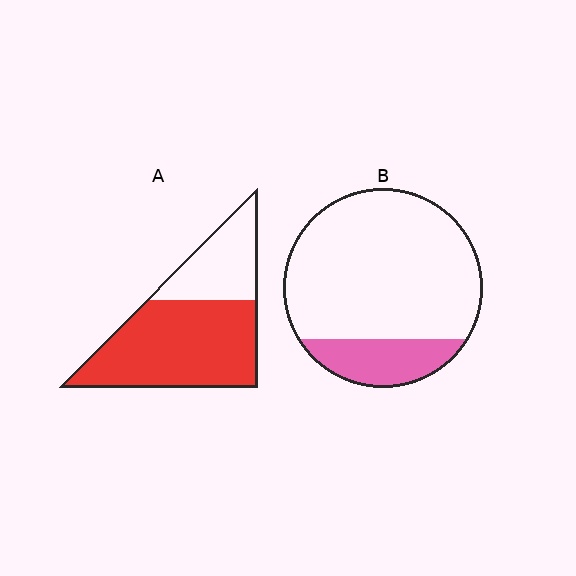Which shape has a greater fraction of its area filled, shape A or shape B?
Shape A.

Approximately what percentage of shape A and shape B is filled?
A is approximately 70% and B is approximately 20%.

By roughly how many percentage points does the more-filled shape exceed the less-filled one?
By roughly 50 percentage points (A over B).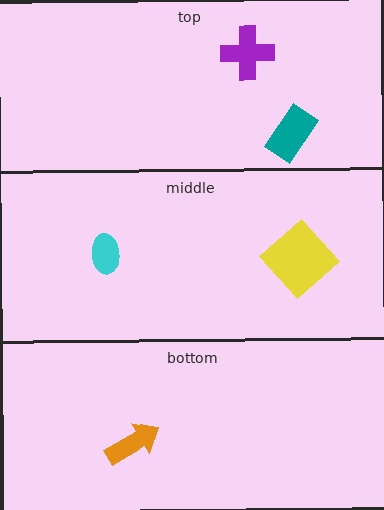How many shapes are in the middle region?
2.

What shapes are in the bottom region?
The orange arrow.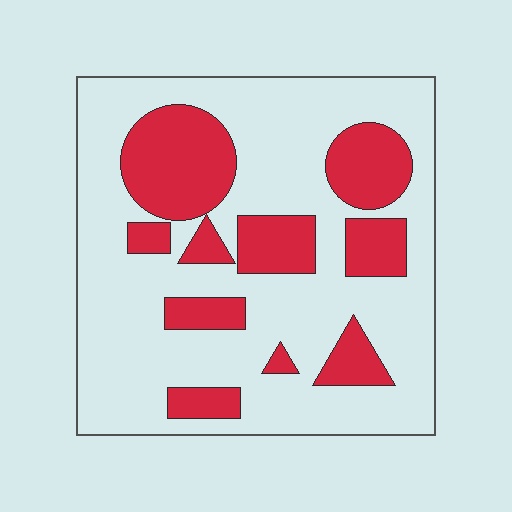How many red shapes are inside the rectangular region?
10.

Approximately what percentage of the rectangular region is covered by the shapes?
Approximately 30%.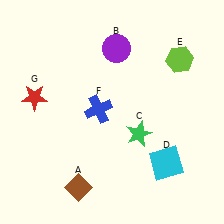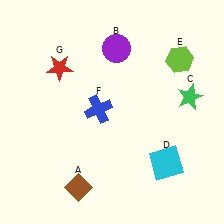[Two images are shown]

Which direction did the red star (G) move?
The red star (G) moved up.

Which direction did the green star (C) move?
The green star (C) moved right.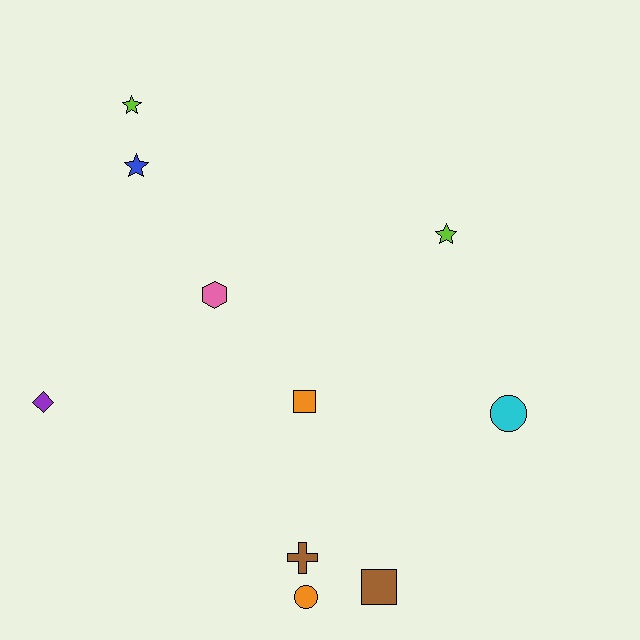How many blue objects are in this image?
There is 1 blue object.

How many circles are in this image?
There are 2 circles.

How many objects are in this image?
There are 10 objects.